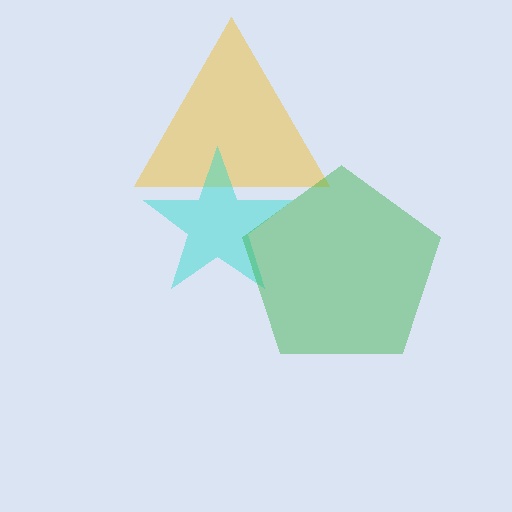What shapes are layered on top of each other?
The layered shapes are: a yellow triangle, a cyan star, a green pentagon.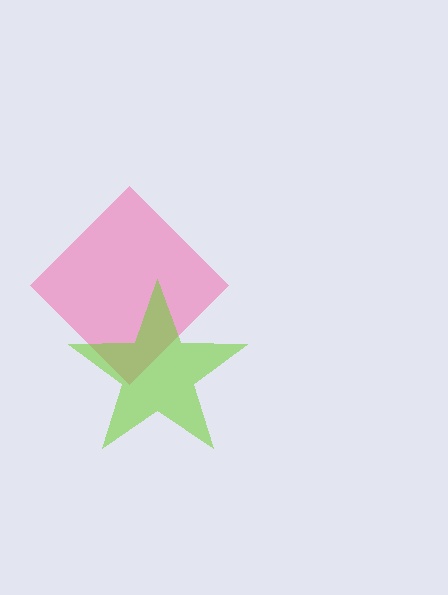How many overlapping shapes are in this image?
There are 2 overlapping shapes in the image.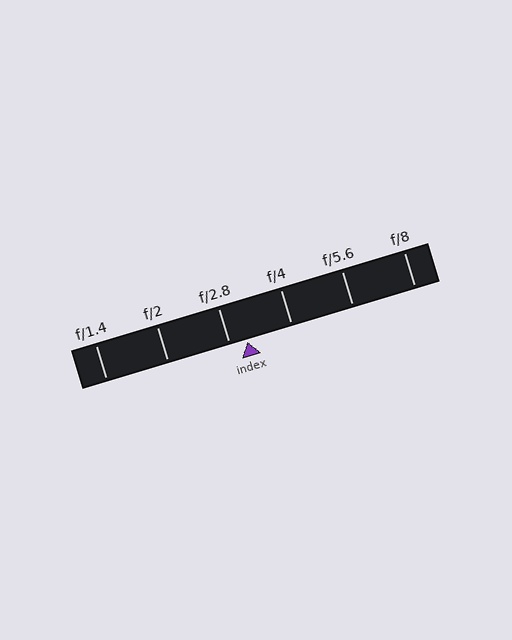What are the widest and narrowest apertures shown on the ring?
The widest aperture shown is f/1.4 and the narrowest is f/8.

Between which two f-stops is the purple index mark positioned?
The index mark is between f/2.8 and f/4.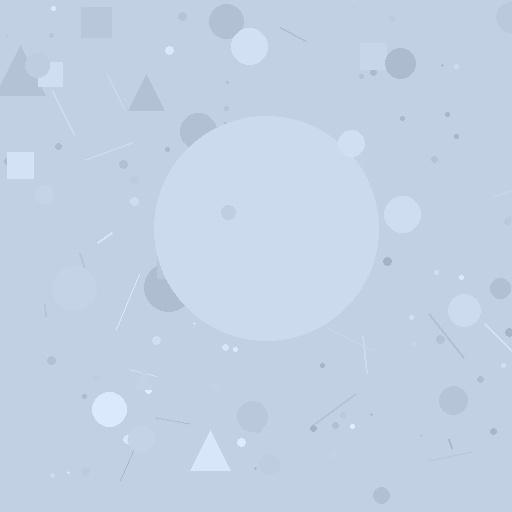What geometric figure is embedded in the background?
A circle is embedded in the background.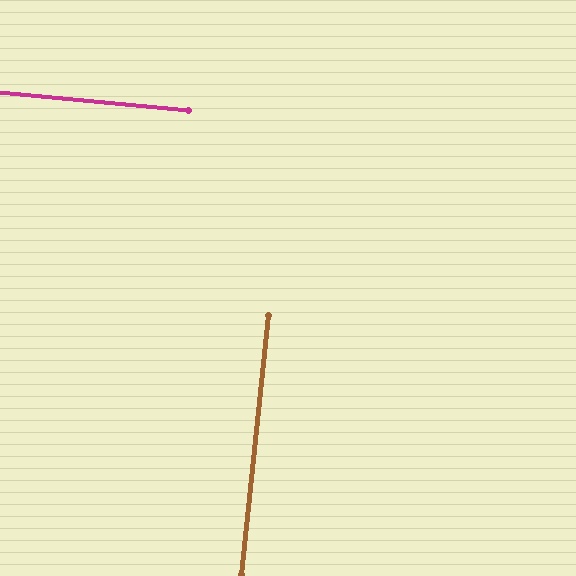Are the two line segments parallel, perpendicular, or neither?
Perpendicular — they meet at approximately 89°.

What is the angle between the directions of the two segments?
Approximately 89 degrees.